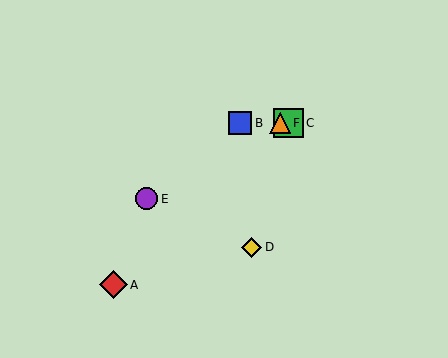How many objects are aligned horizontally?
3 objects (B, C, F) are aligned horizontally.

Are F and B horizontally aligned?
Yes, both are at y≈123.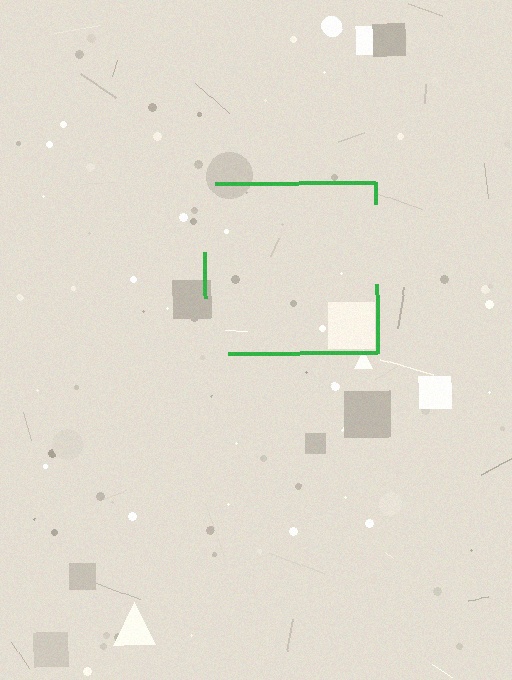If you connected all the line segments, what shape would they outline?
They would outline a square.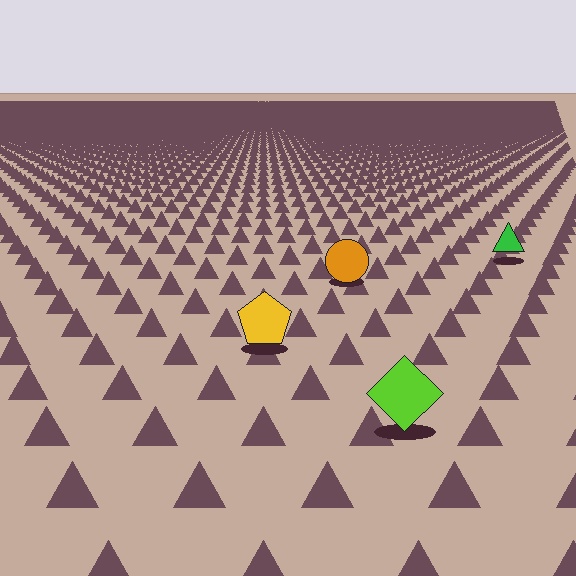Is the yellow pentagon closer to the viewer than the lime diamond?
No. The lime diamond is closer — you can tell from the texture gradient: the ground texture is coarser near it.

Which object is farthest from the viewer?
The green triangle is farthest from the viewer. It appears smaller and the ground texture around it is denser.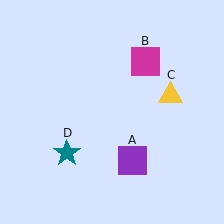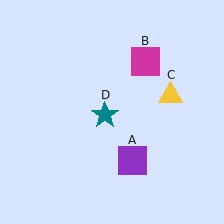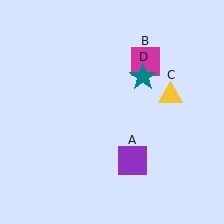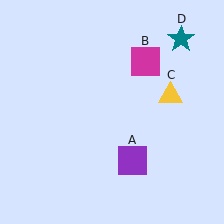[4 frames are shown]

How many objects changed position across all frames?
1 object changed position: teal star (object D).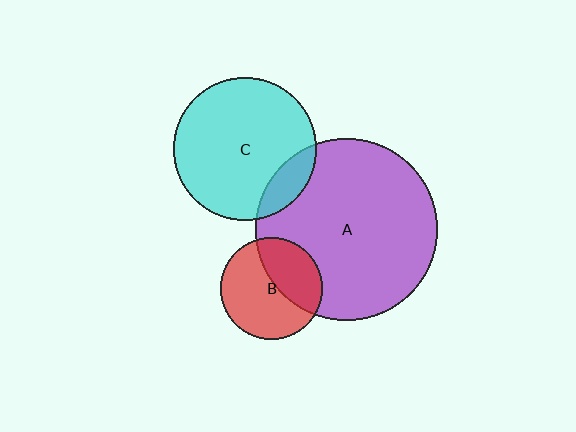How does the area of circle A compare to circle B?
Approximately 3.2 times.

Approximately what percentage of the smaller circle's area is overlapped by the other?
Approximately 40%.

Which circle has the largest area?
Circle A (purple).